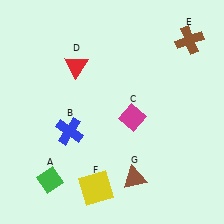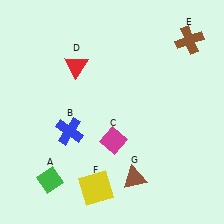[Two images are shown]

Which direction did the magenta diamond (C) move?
The magenta diamond (C) moved down.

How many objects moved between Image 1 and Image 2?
1 object moved between the two images.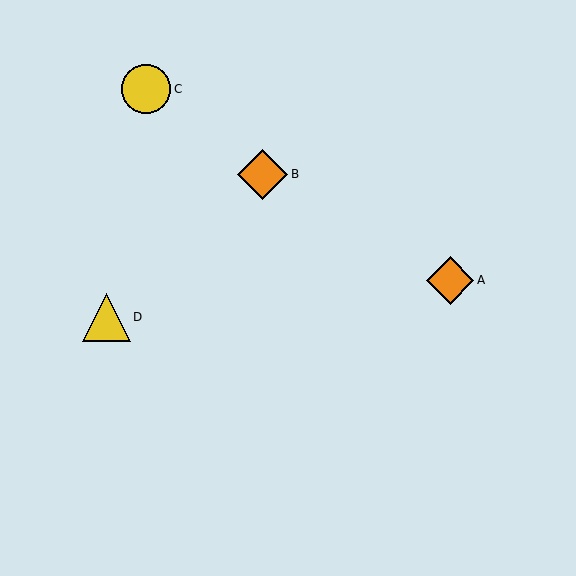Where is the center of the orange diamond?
The center of the orange diamond is at (450, 280).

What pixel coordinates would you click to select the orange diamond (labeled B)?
Click at (263, 174) to select the orange diamond B.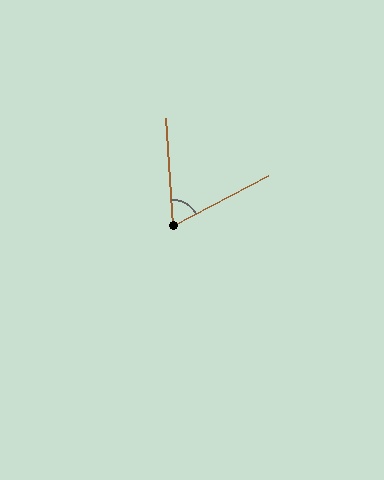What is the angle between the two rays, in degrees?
Approximately 66 degrees.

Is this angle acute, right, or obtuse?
It is acute.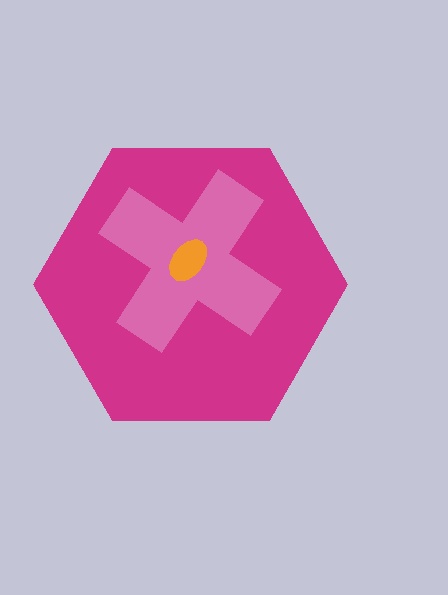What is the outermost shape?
The magenta hexagon.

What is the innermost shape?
The orange ellipse.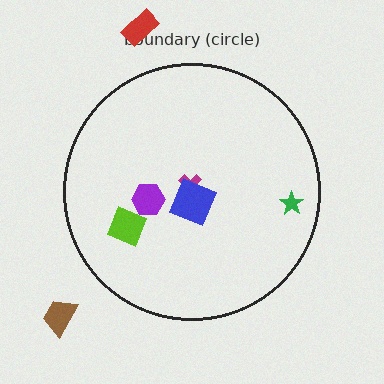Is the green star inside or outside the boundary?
Inside.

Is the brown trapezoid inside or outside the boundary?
Outside.